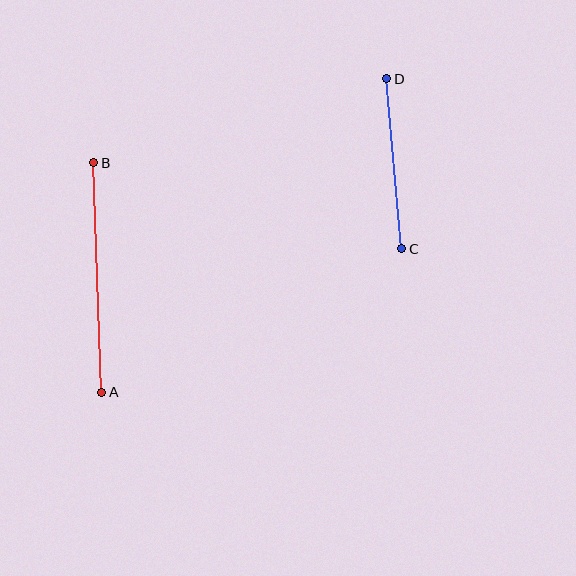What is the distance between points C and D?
The distance is approximately 171 pixels.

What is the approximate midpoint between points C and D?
The midpoint is at approximately (394, 164) pixels.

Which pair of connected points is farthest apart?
Points A and B are farthest apart.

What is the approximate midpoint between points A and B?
The midpoint is at approximately (98, 278) pixels.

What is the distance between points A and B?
The distance is approximately 230 pixels.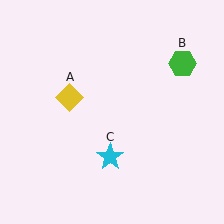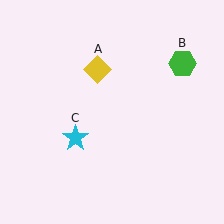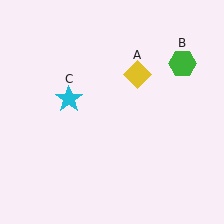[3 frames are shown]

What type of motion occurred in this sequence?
The yellow diamond (object A), cyan star (object C) rotated clockwise around the center of the scene.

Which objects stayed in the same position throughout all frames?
Green hexagon (object B) remained stationary.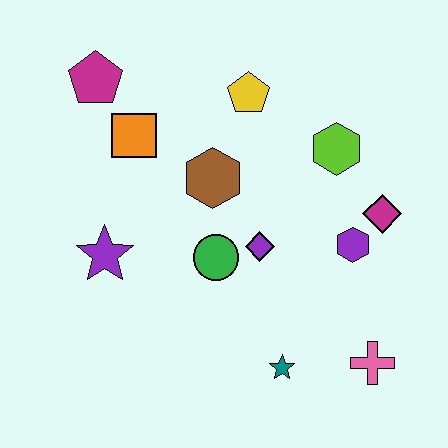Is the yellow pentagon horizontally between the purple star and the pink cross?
Yes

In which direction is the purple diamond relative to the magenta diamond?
The purple diamond is to the left of the magenta diamond.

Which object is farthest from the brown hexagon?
The pink cross is farthest from the brown hexagon.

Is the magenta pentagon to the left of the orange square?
Yes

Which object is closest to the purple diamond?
The green circle is closest to the purple diamond.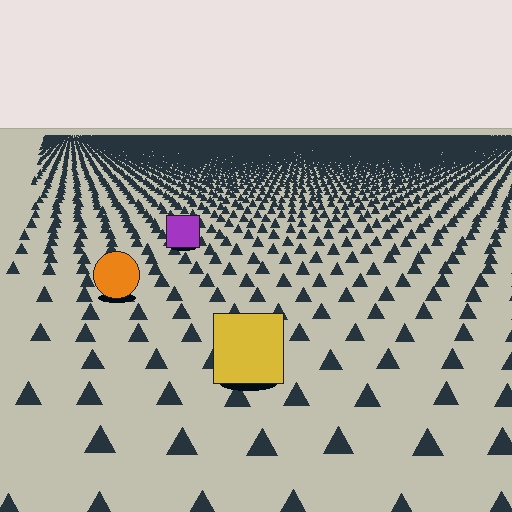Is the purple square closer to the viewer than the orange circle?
No. The orange circle is closer — you can tell from the texture gradient: the ground texture is coarser near it.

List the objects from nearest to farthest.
From nearest to farthest: the yellow square, the orange circle, the purple square.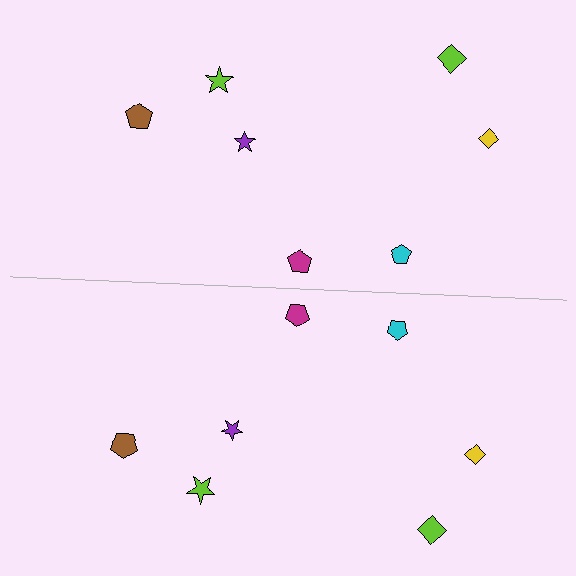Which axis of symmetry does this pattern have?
The pattern has a horizontal axis of symmetry running through the center of the image.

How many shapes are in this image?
There are 14 shapes in this image.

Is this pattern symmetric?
Yes, this pattern has bilateral (reflection) symmetry.